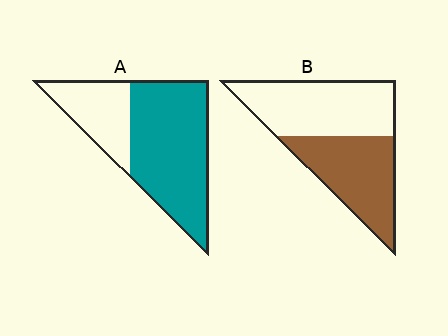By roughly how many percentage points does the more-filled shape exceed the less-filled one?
By roughly 25 percentage points (A over B).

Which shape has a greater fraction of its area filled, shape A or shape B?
Shape A.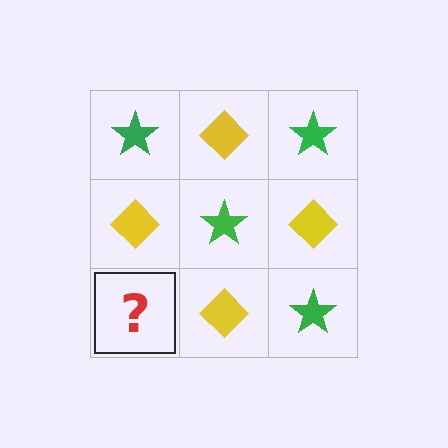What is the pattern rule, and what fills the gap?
The rule is that it alternates green star and yellow diamond in a checkerboard pattern. The gap should be filled with a green star.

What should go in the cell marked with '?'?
The missing cell should contain a green star.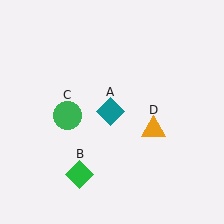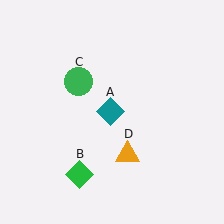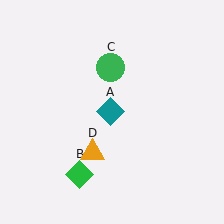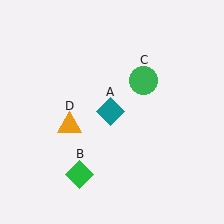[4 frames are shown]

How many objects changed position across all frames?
2 objects changed position: green circle (object C), orange triangle (object D).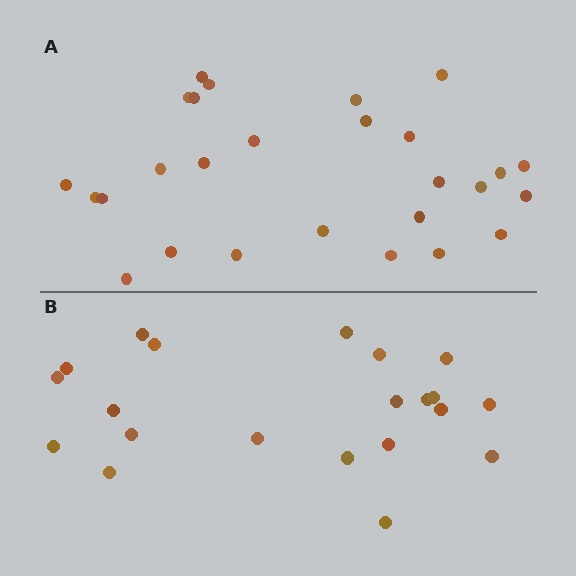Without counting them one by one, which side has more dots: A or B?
Region A (the top region) has more dots.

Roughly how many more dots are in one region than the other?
Region A has about 6 more dots than region B.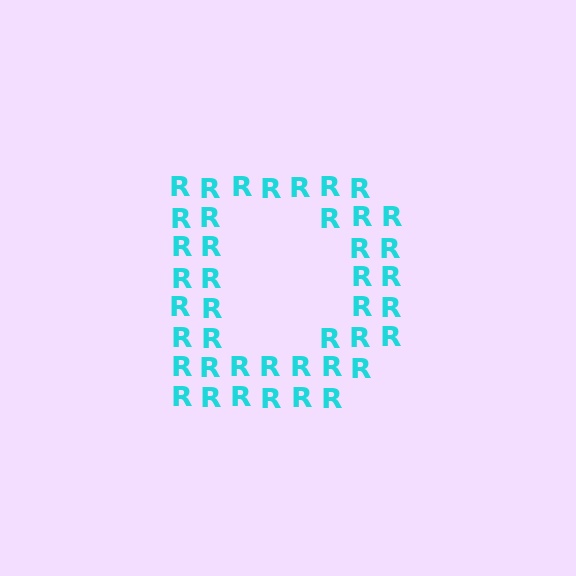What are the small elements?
The small elements are letter R's.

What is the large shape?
The large shape is the letter D.